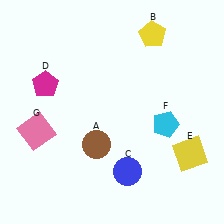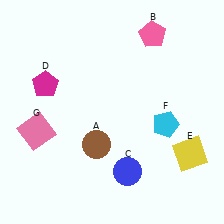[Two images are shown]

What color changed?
The pentagon (B) changed from yellow in Image 1 to pink in Image 2.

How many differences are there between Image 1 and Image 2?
There is 1 difference between the two images.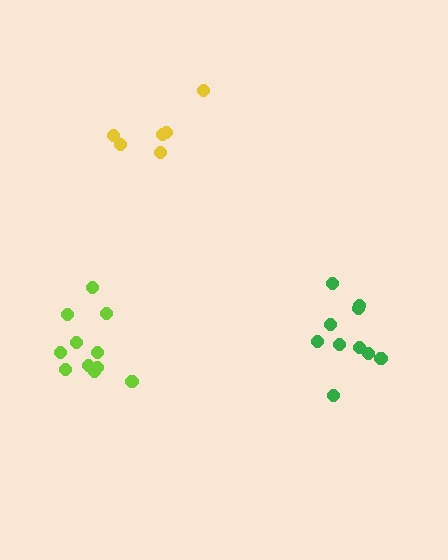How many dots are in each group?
Group 1: 10 dots, Group 2: 6 dots, Group 3: 11 dots (27 total).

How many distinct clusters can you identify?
There are 3 distinct clusters.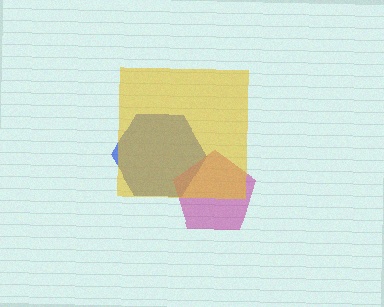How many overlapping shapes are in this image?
There are 3 overlapping shapes in the image.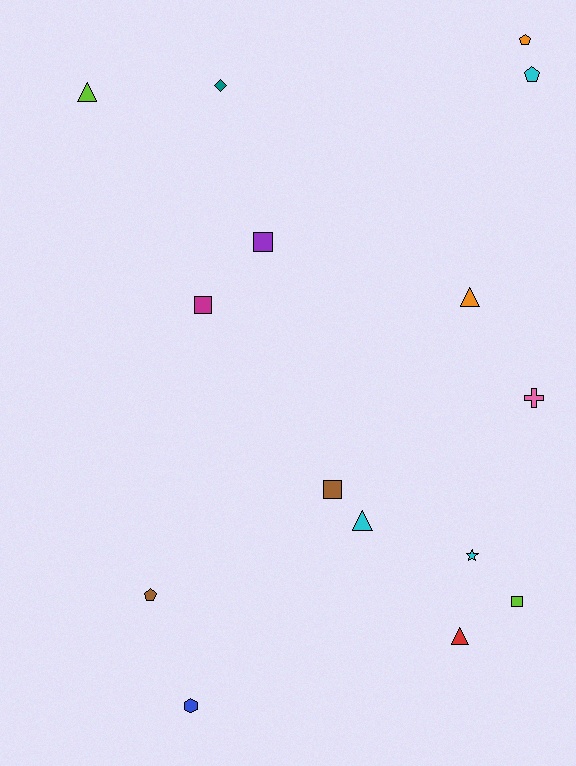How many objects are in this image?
There are 15 objects.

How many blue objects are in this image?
There is 1 blue object.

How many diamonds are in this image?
There is 1 diamond.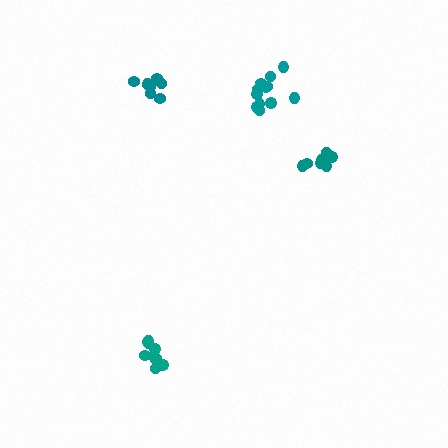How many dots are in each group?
Group 1: 13 dots, Group 2: 8 dots, Group 3: 7 dots, Group 4: 10 dots (38 total).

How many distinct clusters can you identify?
There are 4 distinct clusters.